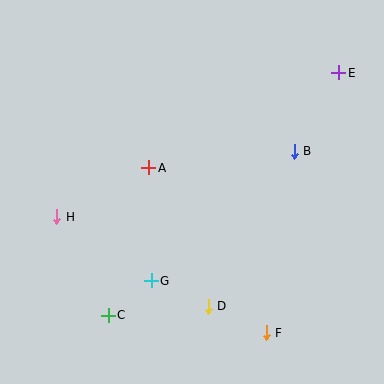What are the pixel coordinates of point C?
Point C is at (108, 315).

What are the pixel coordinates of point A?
Point A is at (149, 168).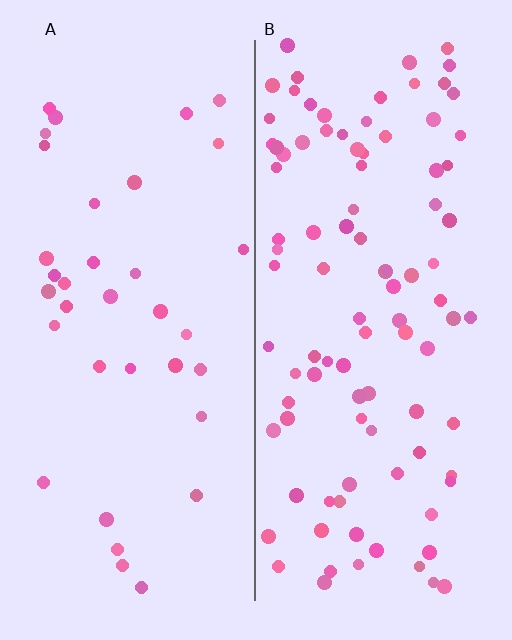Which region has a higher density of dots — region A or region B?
B (the right).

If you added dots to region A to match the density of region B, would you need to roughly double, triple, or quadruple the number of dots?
Approximately triple.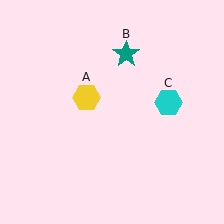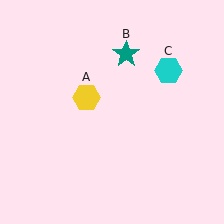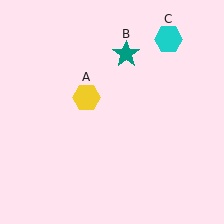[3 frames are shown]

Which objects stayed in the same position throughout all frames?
Yellow hexagon (object A) and teal star (object B) remained stationary.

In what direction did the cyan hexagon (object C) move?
The cyan hexagon (object C) moved up.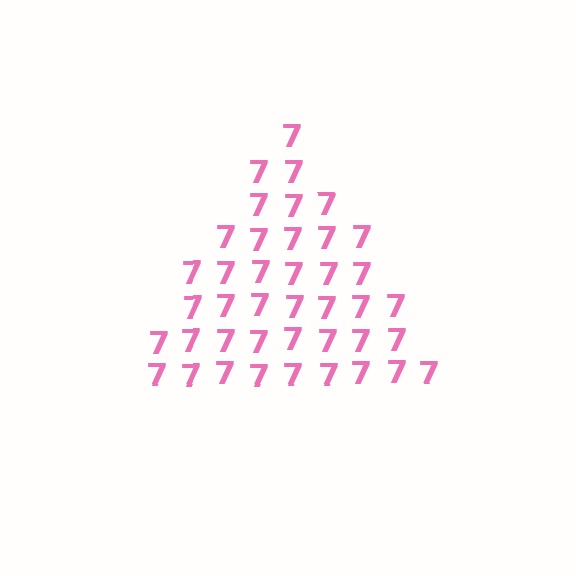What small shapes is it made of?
It is made of small digit 7's.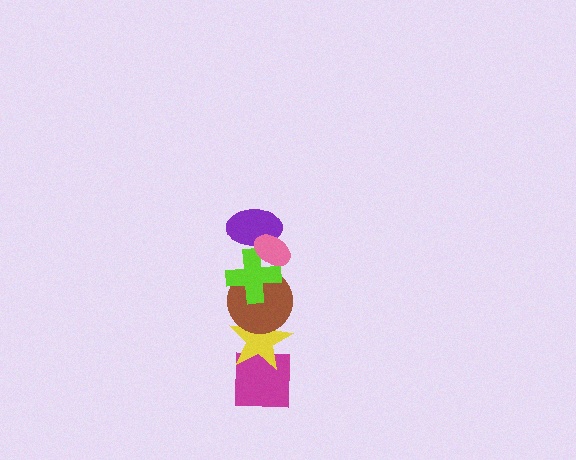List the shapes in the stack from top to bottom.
From top to bottom: the pink ellipse, the purple ellipse, the lime cross, the brown circle, the yellow star, the magenta square.